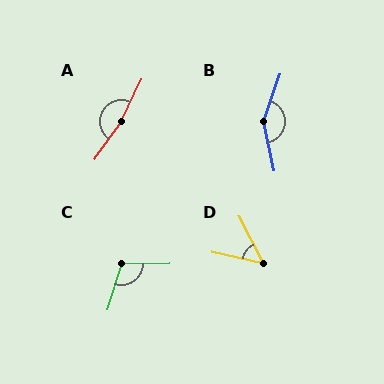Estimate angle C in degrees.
Approximately 108 degrees.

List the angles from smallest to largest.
D (50°), C (108°), B (149°), A (170°).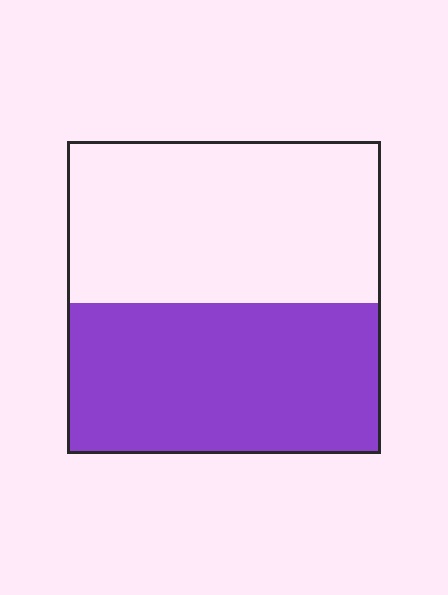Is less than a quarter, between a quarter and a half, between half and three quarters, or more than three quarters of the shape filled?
Between a quarter and a half.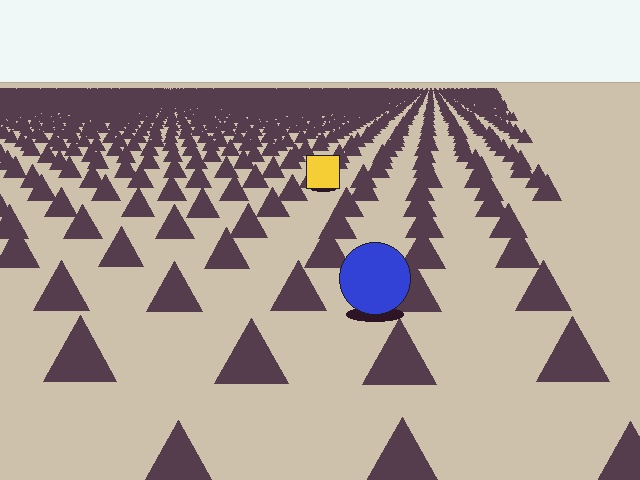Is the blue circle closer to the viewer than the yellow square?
Yes. The blue circle is closer — you can tell from the texture gradient: the ground texture is coarser near it.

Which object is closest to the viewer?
The blue circle is closest. The texture marks near it are larger and more spread out.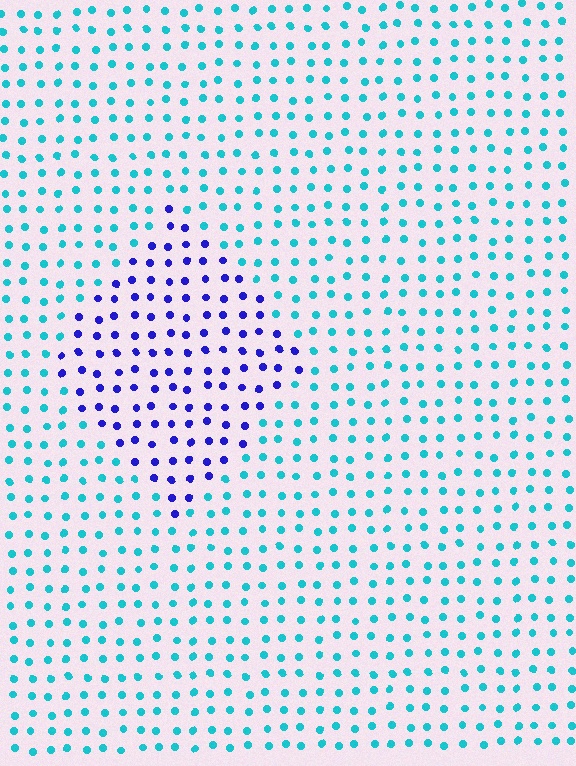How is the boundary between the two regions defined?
The boundary is defined purely by a slight shift in hue (about 61 degrees). Spacing, size, and orientation are identical on both sides.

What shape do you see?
I see a diamond.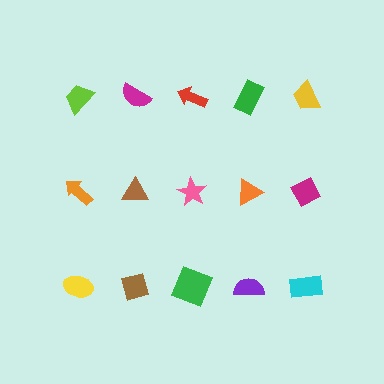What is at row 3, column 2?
A brown diamond.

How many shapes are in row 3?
5 shapes.